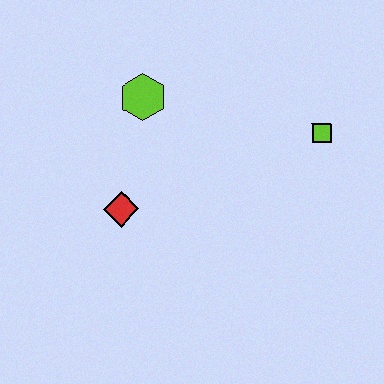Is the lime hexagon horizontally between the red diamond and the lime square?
Yes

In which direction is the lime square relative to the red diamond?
The lime square is to the right of the red diamond.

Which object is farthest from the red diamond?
The lime square is farthest from the red diamond.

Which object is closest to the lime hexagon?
The red diamond is closest to the lime hexagon.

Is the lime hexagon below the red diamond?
No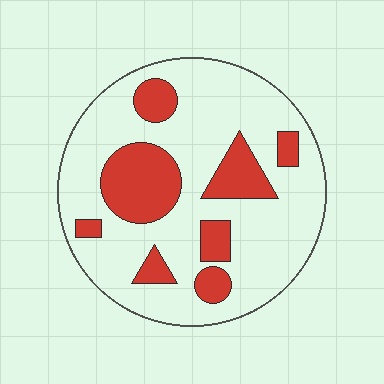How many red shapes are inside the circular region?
8.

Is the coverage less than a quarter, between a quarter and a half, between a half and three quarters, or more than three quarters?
Less than a quarter.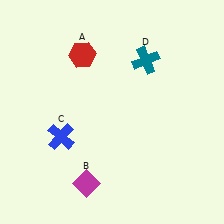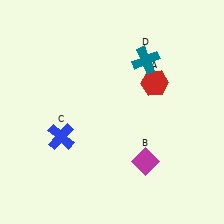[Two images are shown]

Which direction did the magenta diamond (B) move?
The magenta diamond (B) moved right.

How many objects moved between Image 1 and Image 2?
2 objects moved between the two images.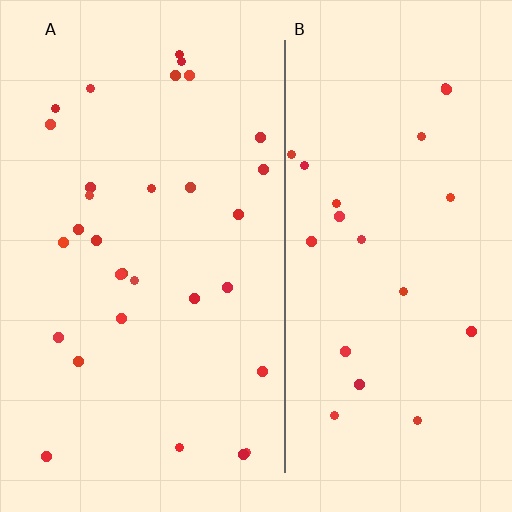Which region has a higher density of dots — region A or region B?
A (the left).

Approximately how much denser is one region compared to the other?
Approximately 1.4× — region A over region B.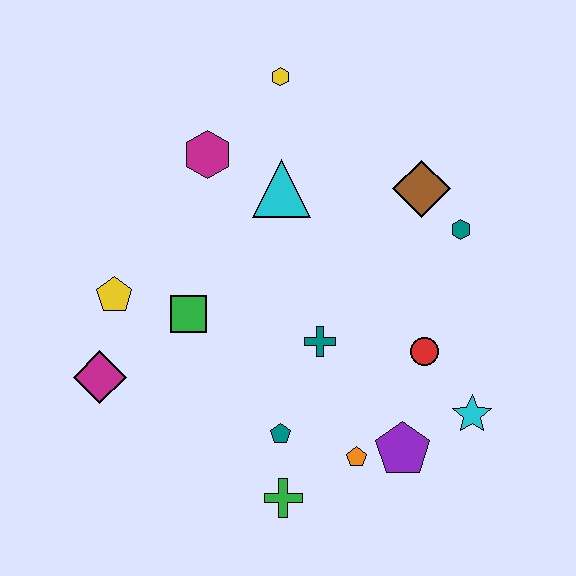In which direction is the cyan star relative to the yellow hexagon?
The cyan star is below the yellow hexagon.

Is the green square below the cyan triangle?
Yes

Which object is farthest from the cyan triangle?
The green cross is farthest from the cyan triangle.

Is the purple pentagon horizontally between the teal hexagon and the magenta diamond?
Yes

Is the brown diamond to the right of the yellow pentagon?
Yes